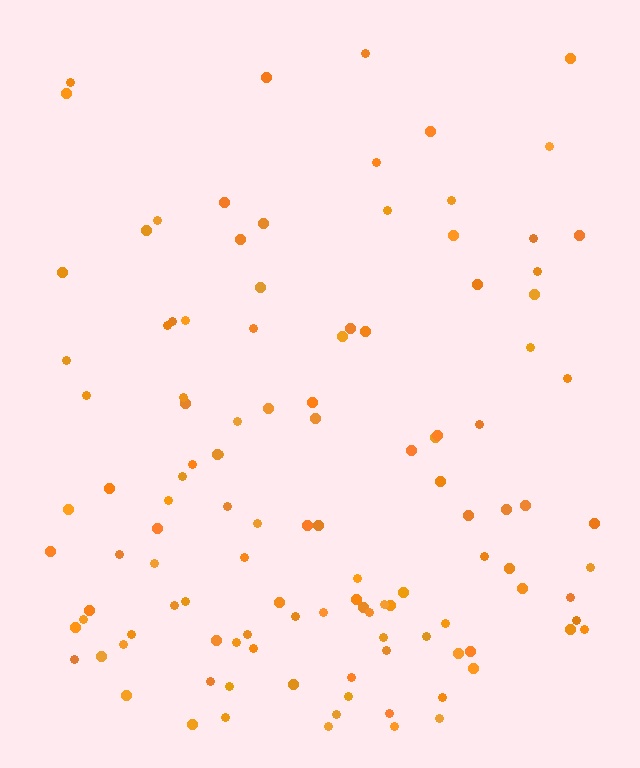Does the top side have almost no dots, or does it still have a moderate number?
Still a moderate number, just noticeably fewer than the bottom.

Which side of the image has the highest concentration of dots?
The bottom.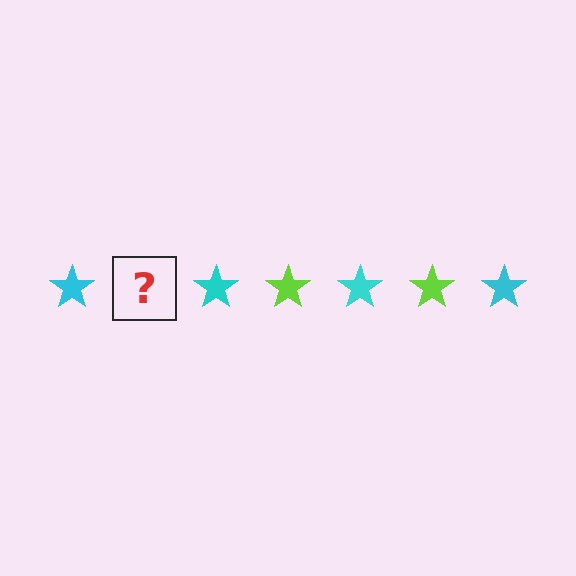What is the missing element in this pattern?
The missing element is a lime star.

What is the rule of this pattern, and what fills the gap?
The rule is that the pattern cycles through cyan, lime stars. The gap should be filled with a lime star.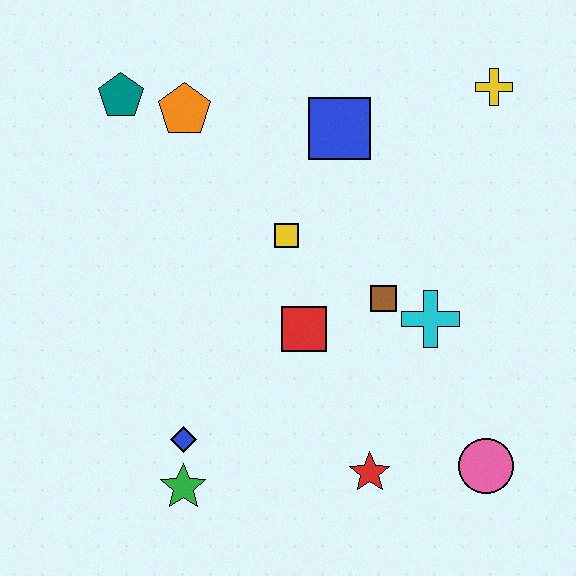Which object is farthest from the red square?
The yellow cross is farthest from the red square.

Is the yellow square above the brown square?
Yes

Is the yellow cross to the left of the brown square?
No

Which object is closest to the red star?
The pink circle is closest to the red star.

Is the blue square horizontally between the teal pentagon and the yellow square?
No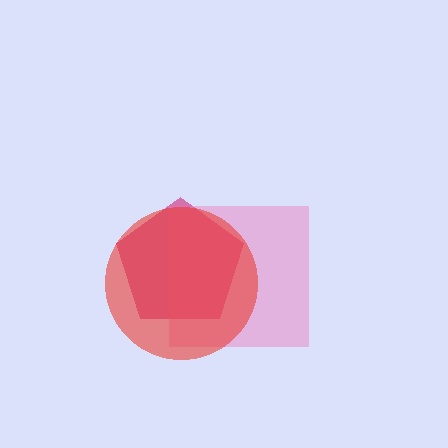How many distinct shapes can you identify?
There are 3 distinct shapes: a magenta pentagon, a pink square, a red circle.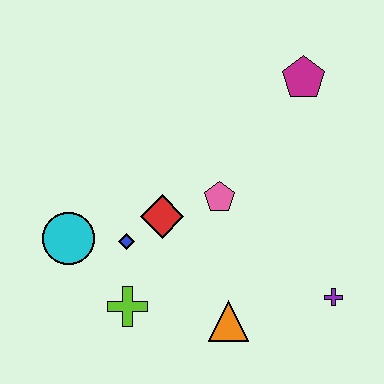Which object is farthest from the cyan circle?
The magenta pentagon is farthest from the cyan circle.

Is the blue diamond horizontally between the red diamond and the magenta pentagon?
No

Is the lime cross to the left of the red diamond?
Yes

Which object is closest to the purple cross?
The orange triangle is closest to the purple cross.